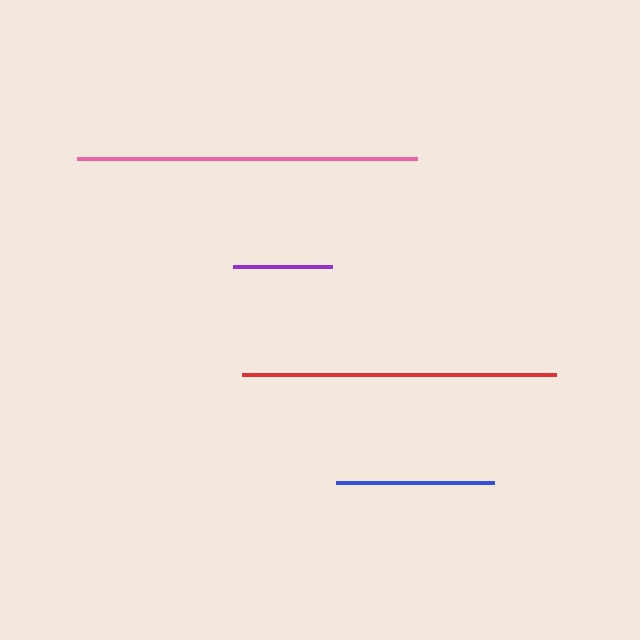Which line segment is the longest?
The pink line is the longest at approximately 341 pixels.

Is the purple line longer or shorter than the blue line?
The blue line is longer than the purple line.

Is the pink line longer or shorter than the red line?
The pink line is longer than the red line.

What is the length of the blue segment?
The blue segment is approximately 157 pixels long.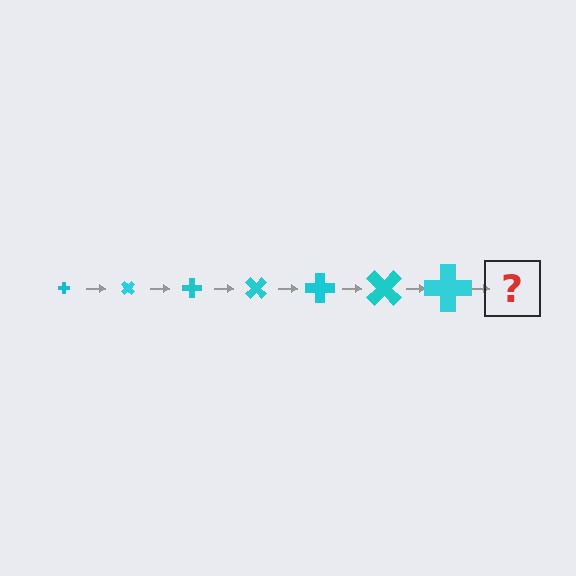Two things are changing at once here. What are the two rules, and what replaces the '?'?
The two rules are that the cross grows larger each step and it rotates 45 degrees each step. The '?' should be a cross, larger than the previous one and rotated 315 degrees from the start.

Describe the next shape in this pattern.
It should be a cross, larger than the previous one and rotated 315 degrees from the start.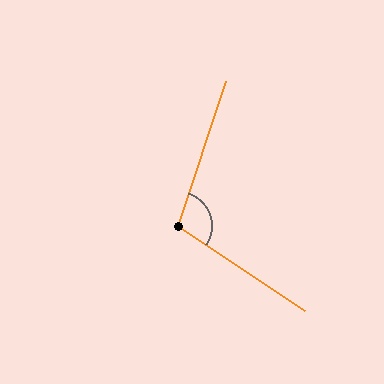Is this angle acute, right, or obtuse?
It is obtuse.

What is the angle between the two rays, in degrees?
Approximately 105 degrees.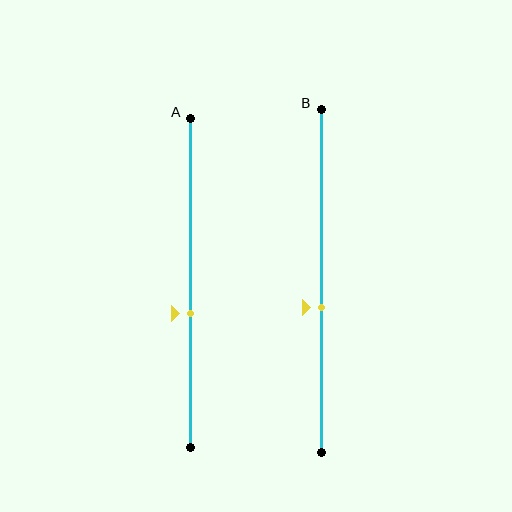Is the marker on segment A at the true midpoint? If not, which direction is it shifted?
No, the marker on segment A is shifted downward by about 9% of the segment length.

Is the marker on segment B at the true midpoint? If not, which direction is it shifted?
No, the marker on segment B is shifted downward by about 8% of the segment length.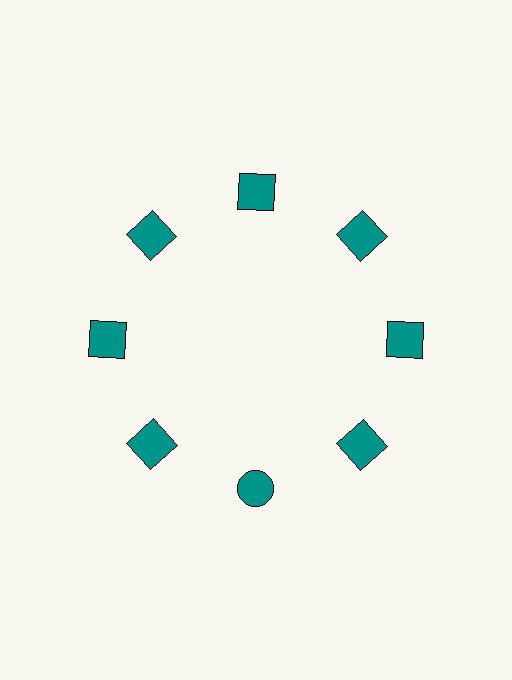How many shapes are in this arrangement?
There are 8 shapes arranged in a ring pattern.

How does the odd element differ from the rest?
It has a different shape: circle instead of square.